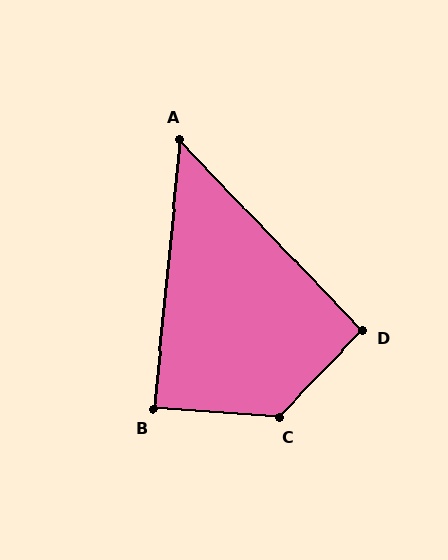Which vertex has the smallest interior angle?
A, at approximately 49 degrees.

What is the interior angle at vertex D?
Approximately 92 degrees (approximately right).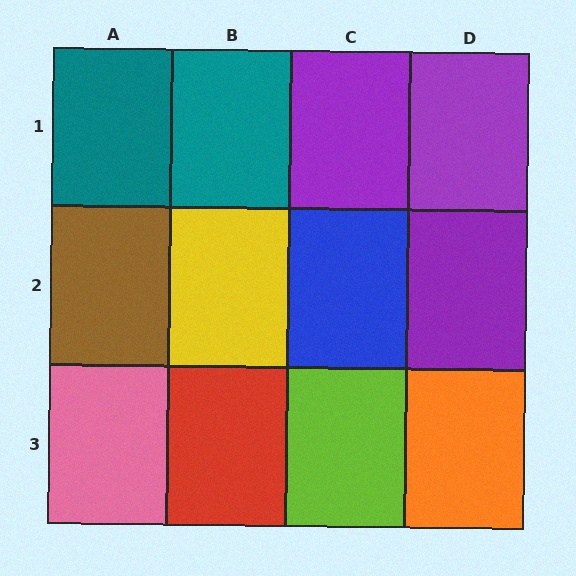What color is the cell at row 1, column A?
Teal.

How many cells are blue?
1 cell is blue.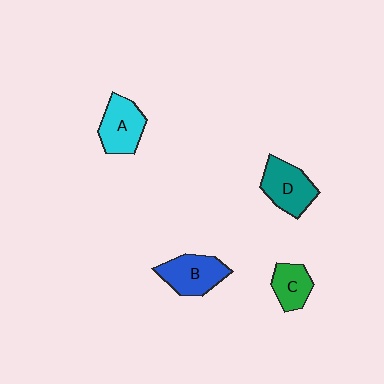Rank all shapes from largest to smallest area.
From largest to smallest: D (teal), B (blue), A (cyan), C (green).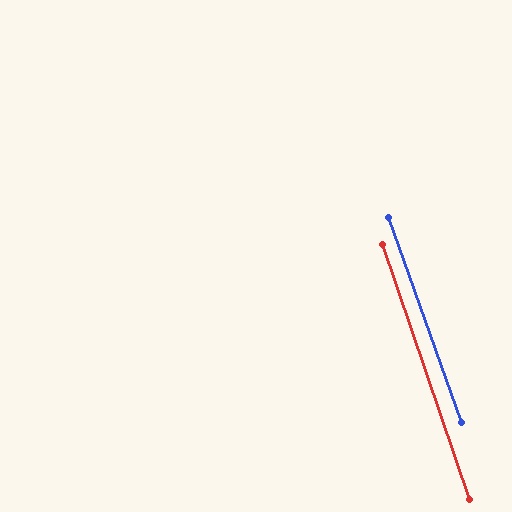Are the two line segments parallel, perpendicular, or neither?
Parallel — their directions differ by only 0.9°.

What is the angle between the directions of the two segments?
Approximately 1 degree.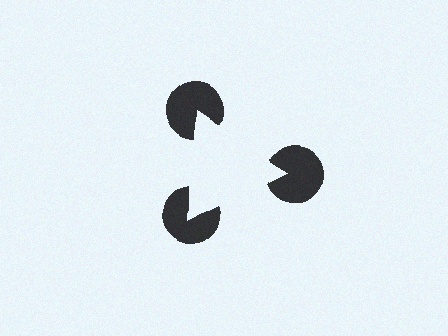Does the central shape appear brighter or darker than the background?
It typically appears slightly brighter than the background, even though no actual brightness change is drawn.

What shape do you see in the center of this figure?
An illusory triangle — its edges are inferred from the aligned wedge cuts in the pac-man discs, not physically drawn.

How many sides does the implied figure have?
3 sides.